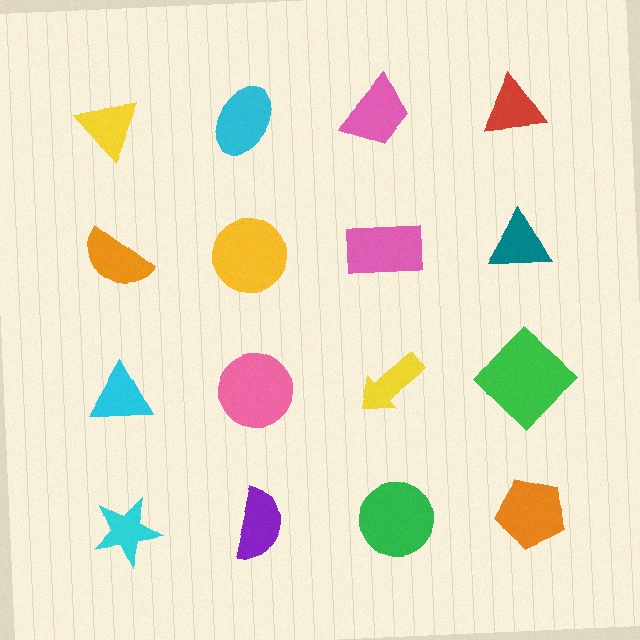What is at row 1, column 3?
A pink trapezoid.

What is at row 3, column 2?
A pink circle.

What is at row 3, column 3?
A yellow arrow.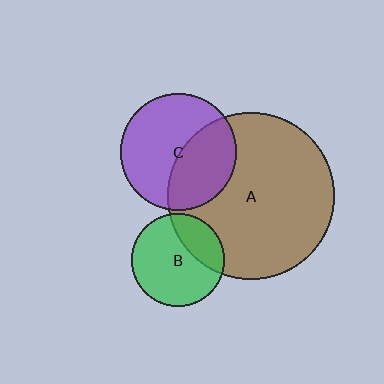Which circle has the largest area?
Circle A (brown).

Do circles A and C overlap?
Yes.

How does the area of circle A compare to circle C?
Approximately 2.0 times.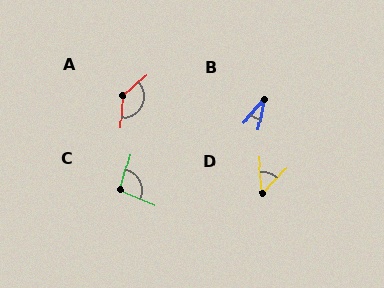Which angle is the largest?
A, at approximately 133 degrees.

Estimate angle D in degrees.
Approximately 49 degrees.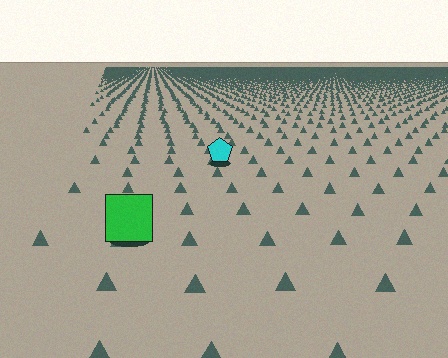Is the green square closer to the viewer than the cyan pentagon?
Yes. The green square is closer — you can tell from the texture gradient: the ground texture is coarser near it.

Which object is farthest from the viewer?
The cyan pentagon is farthest from the viewer. It appears smaller and the ground texture around it is denser.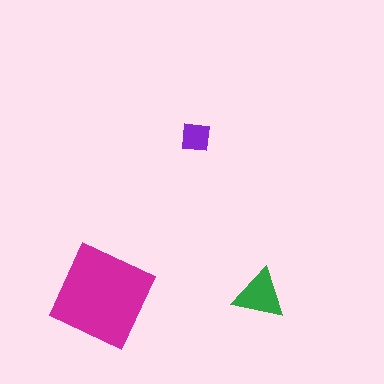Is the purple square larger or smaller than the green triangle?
Smaller.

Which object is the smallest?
The purple square.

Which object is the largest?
The magenta square.